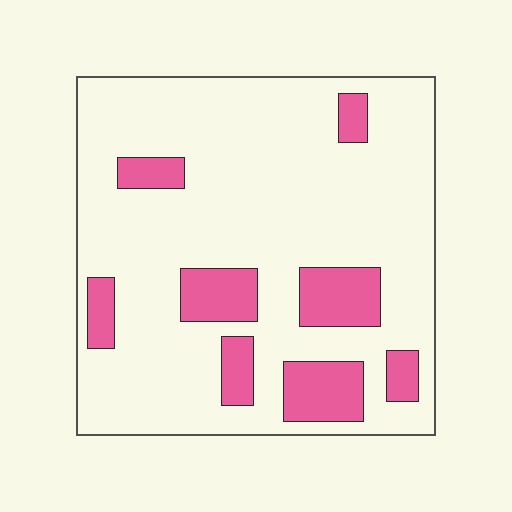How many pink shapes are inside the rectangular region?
8.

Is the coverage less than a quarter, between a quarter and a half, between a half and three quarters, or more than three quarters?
Less than a quarter.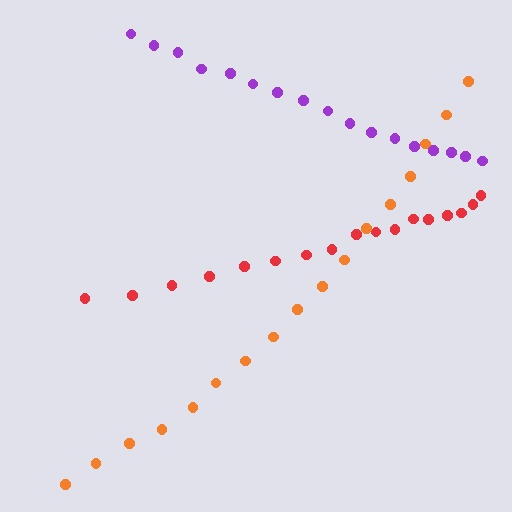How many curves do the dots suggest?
There are 3 distinct paths.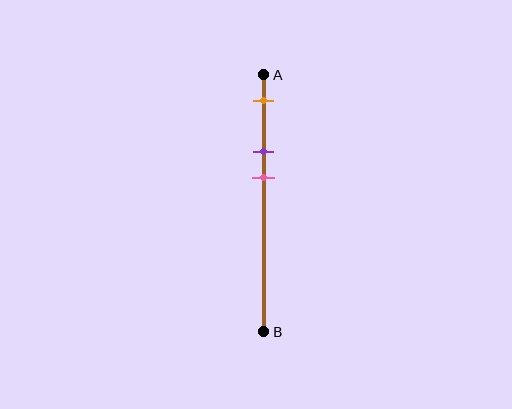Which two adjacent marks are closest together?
The purple and pink marks are the closest adjacent pair.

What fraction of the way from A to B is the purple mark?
The purple mark is approximately 30% (0.3) of the way from A to B.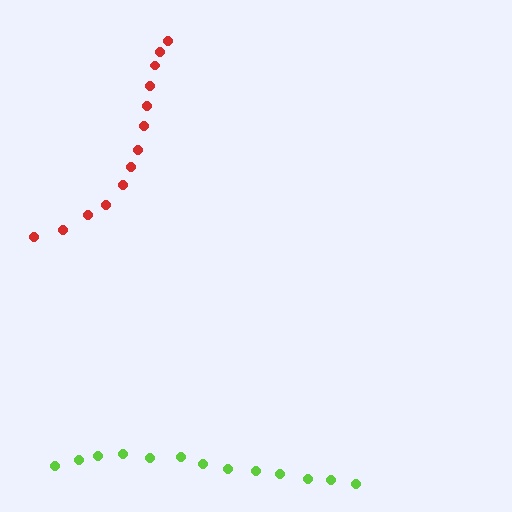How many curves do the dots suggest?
There are 2 distinct paths.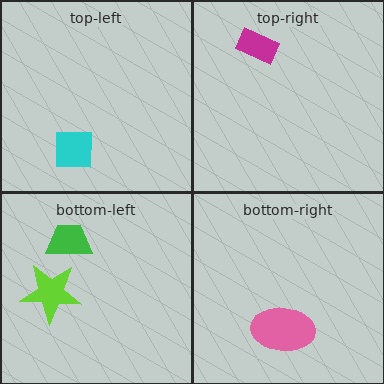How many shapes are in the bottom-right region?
1.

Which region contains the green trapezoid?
The bottom-left region.